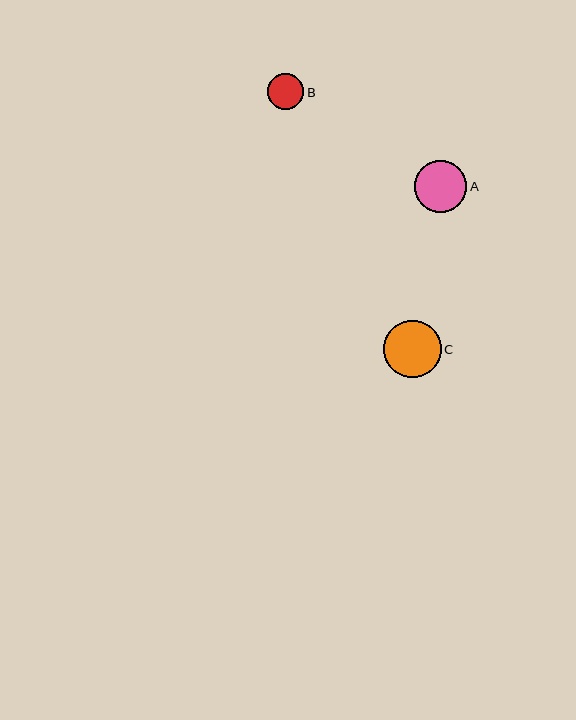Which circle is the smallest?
Circle B is the smallest with a size of approximately 36 pixels.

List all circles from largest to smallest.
From largest to smallest: C, A, B.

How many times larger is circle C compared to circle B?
Circle C is approximately 1.6 times the size of circle B.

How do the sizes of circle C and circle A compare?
Circle C and circle A are approximately the same size.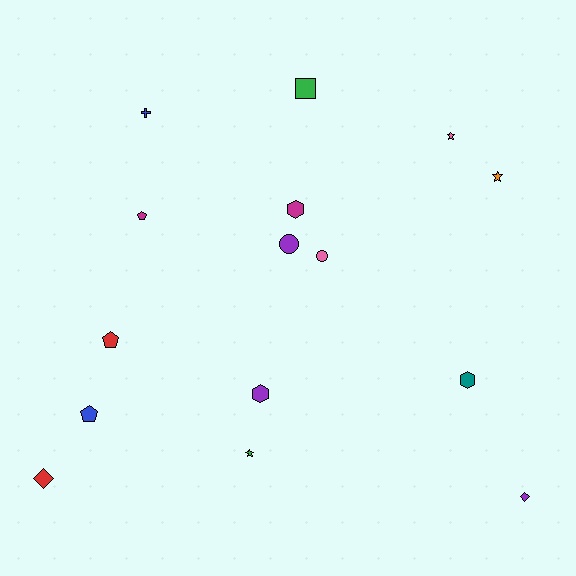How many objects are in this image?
There are 15 objects.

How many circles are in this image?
There are 2 circles.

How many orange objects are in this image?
There is 1 orange object.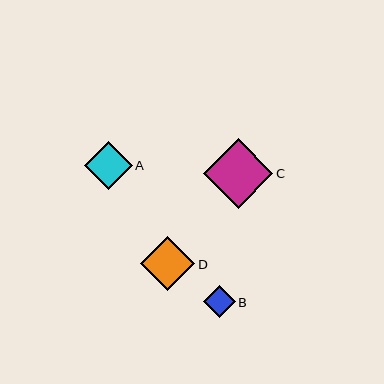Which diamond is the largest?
Diamond C is the largest with a size of approximately 69 pixels.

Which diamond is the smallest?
Diamond B is the smallest with a size of approximately 32 pixels.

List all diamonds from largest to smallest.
From largest to smallest: C, D, A, B.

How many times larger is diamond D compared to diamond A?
Diamond D is approximately 1.1 times the size of diamond A.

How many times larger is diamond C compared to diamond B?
Diamond C is approximately 2.2 times the size of diamond B.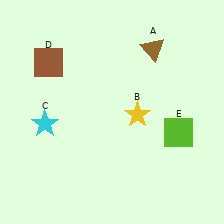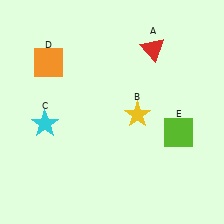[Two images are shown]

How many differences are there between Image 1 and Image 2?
There are 2 differences between the two images.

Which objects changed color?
A changed from brown to red. D changed from brown to orange.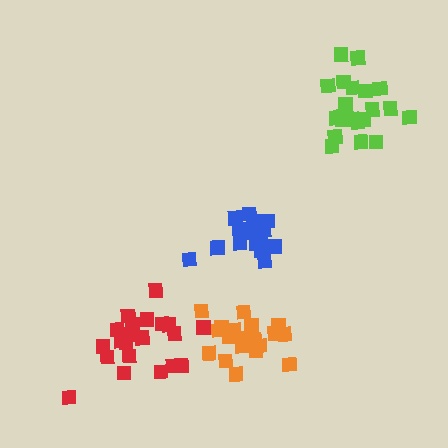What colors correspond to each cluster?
The clusters are colored: red, orange, blue, lime.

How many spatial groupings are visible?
There are 4 spatial groupings.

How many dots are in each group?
Group 1: 21 dots, Group 2: 20 dots, Group 3: 15 dots, Group 4: 21 dots (77 total).